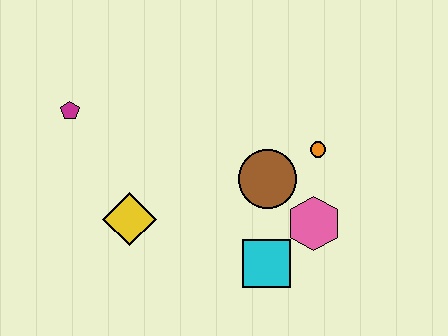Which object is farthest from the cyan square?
The magenta pentagon is farthest from the cyan square.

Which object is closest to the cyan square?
The pink hexagon is closest to the cyan square.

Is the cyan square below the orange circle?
Yes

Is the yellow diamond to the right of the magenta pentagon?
Yes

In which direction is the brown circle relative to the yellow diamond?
The brown circle is to the right of the yellow diamond.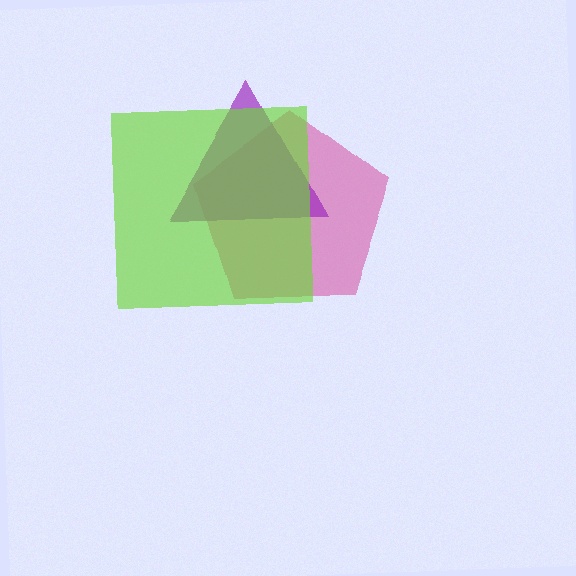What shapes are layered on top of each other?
The layered shapes are: a magenta pentagon, a purple triangle, a lime square.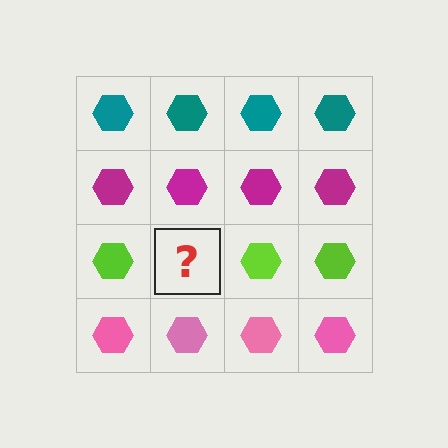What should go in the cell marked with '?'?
The missing cell should contain a lime hexagon.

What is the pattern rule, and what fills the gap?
The rule is that each row has a consistent color. The gap should be filled with a lime hexagon.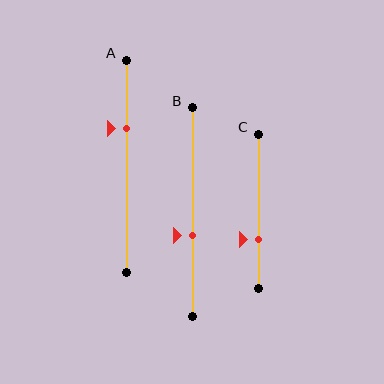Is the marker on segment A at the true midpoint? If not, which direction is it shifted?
No, the marker on segment A is shifted upward by about 18% of the segment length.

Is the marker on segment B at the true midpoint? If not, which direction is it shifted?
No, the marker on segment B is shifted downward by about 11% of the segment length.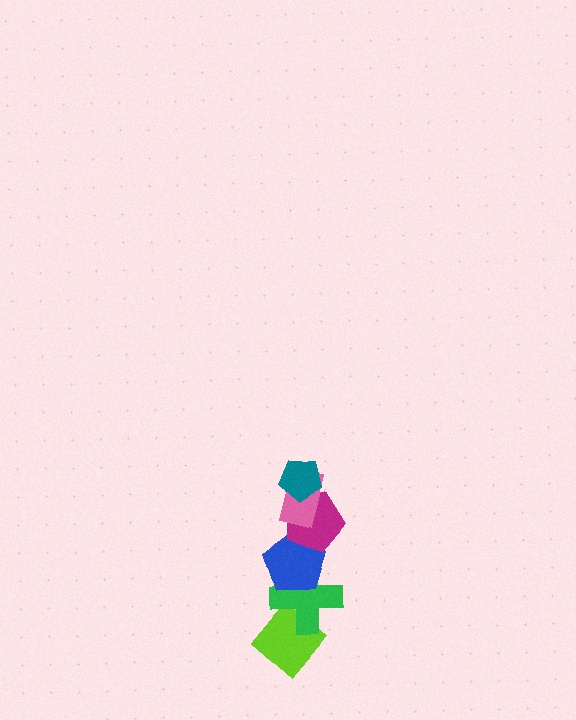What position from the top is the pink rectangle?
The pink rectangle is 2nd from the top.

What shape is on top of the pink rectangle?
The teal pentagon is on top of the pink rectangle.